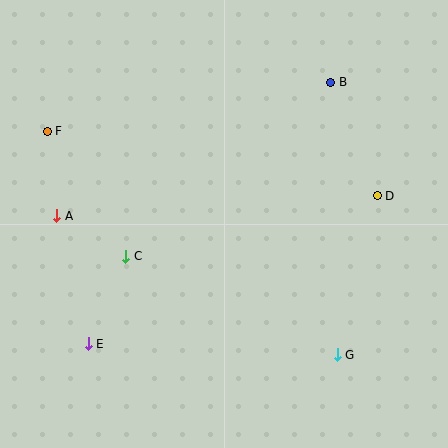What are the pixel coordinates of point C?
Point C is at (126, 256).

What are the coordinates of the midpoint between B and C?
The midpoint between B and C is at (228, 169).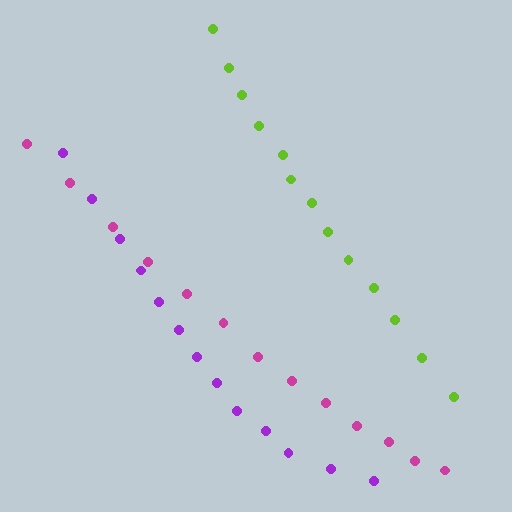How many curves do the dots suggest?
There are 3 distinct paths.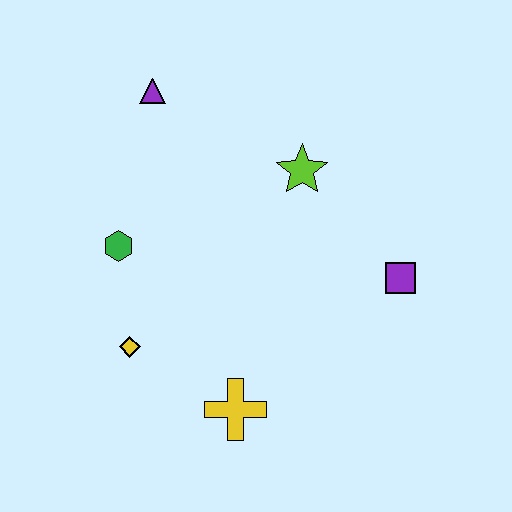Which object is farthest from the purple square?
The purple triangle is farthest from the purple square.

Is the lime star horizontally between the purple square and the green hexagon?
Yes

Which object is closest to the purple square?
The lime star is closest to the purple square.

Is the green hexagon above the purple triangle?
No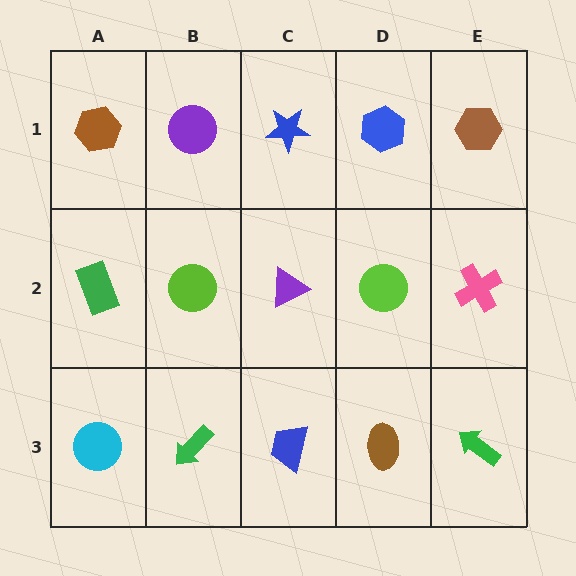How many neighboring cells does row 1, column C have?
3.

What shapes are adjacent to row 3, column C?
A purple triangle (row 2, column C), a green arrow (row 3, column B), a brown ellipse (row 3, column D).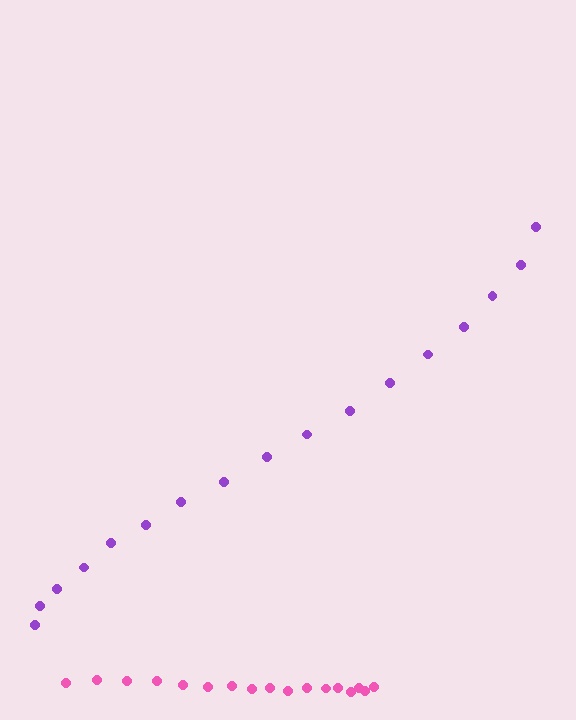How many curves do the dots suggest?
There are 2 distinct paths.